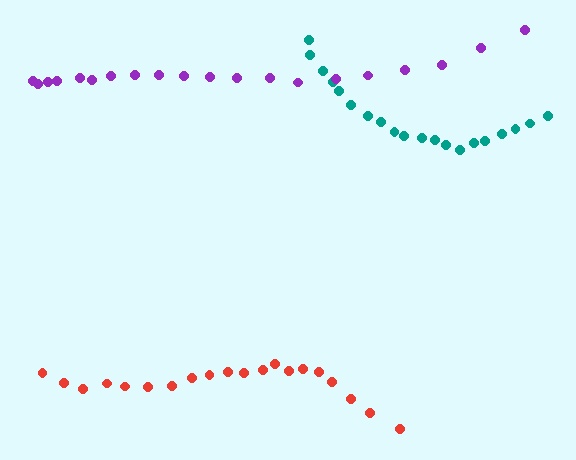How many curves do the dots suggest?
There are 3 distinct paths.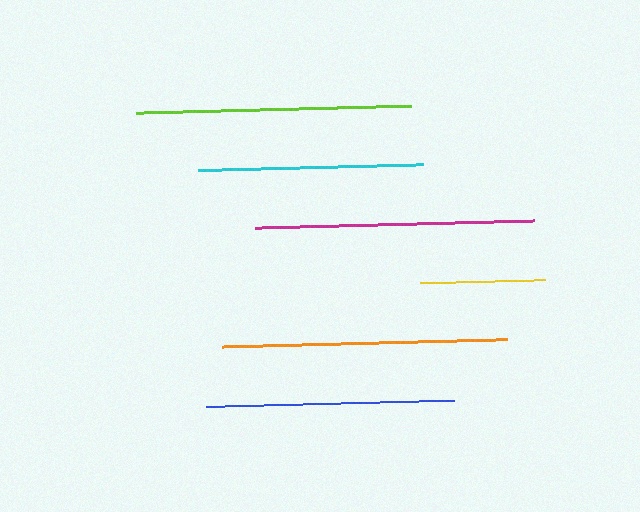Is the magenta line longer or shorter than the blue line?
The magenta line is longer than the blue line.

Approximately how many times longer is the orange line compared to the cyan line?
The orange line is approximately 1.3 times the length of the cyan line.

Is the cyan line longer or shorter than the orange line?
The orange line is longer than the cyan line.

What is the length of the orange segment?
The orange segment is approximately 284 pixels long.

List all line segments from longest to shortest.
From longest to shortest: orange, magenta, lime, blue, cyan, yellow.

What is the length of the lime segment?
The lime segment is approximately 275 pixels long.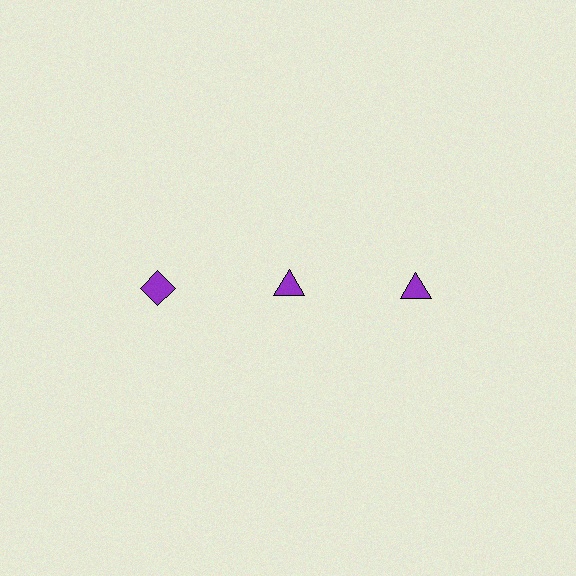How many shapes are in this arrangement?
There are 3 shapes arranged in a grid pattern.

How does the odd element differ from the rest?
It has a different shape: diamond instead of triangle.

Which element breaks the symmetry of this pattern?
The purple diamond in the top row, leftmost column breaks the symmetry. All other shapes are purple triangles.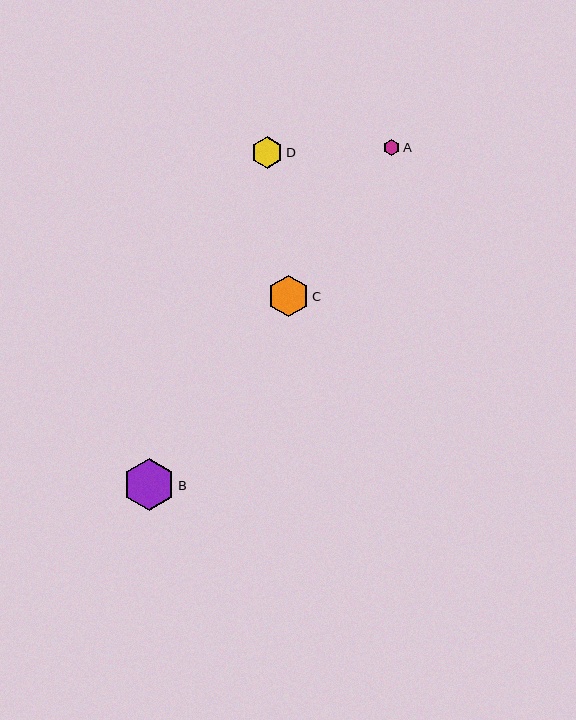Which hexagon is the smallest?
Hexagon A is the smallest with a size of approximately 16 pixels.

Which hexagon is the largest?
Hexagon B is the largest with a size of approximately 52 pixels.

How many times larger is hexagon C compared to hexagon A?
Hexagon C is approximately 2.5 times the size of hexagon A.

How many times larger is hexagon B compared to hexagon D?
Hexagon B is approximately 1.6 times the size of hexagon D.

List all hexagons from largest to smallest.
From largest to smallest: B, C, D, A.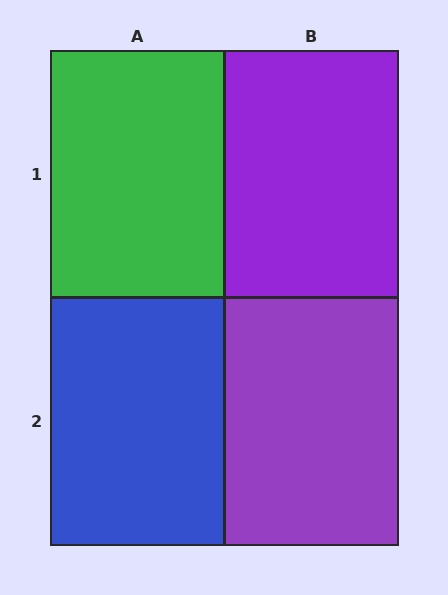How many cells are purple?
2 cells are purple.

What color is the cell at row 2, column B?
Purple.